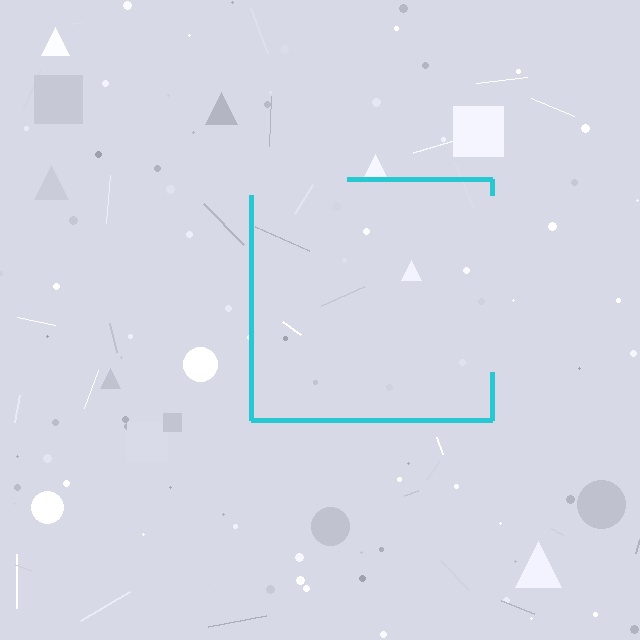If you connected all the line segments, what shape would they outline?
They would outline a square.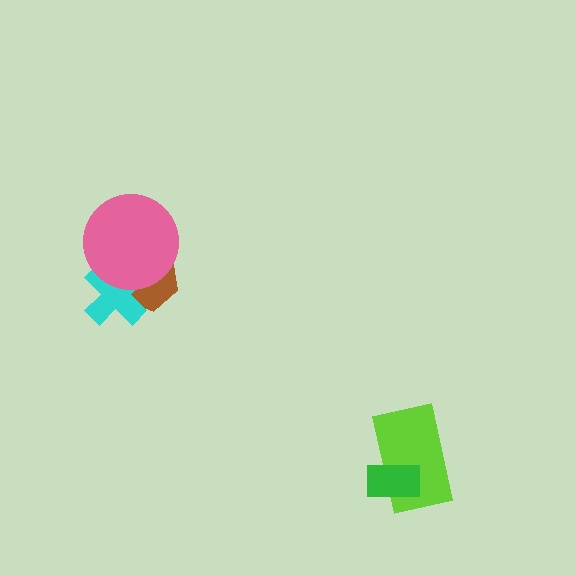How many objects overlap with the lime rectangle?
1 object overlaps with the lime rectangle.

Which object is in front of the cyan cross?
The pink circle is in front of the cyan cross.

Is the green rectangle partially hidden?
No, no other shape covers it.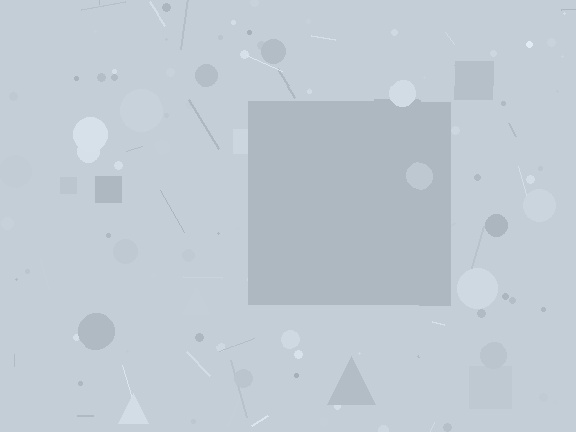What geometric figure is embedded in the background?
A square is embedded in the background.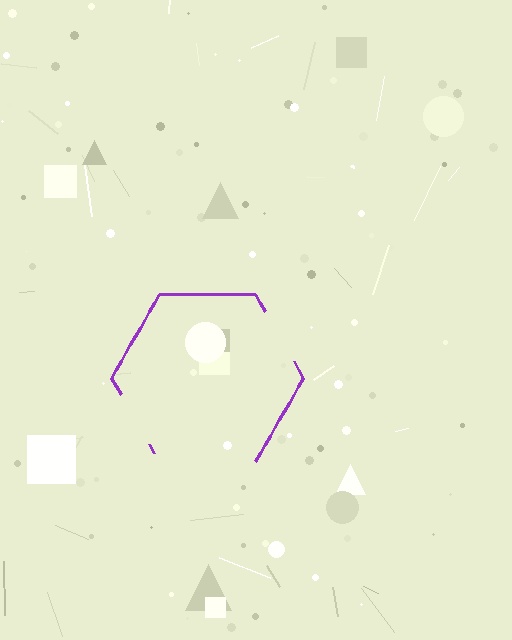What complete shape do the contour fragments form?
The contour fragments form a hexagon.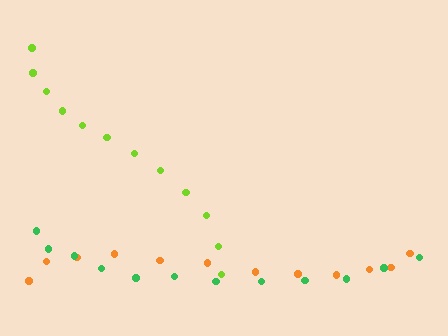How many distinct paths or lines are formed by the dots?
There are 3 distinct paths.